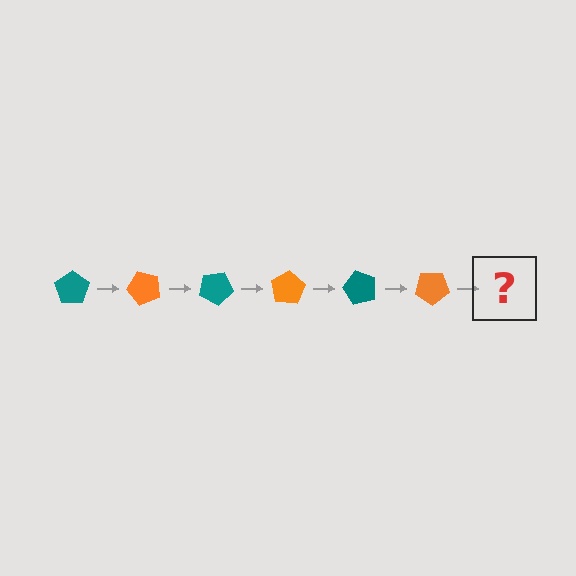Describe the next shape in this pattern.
It should be a teal pentagon, rotated 300 degrees from the start.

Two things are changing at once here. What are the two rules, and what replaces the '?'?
The two rules are that it rotates 50 degrees each step and the color cycles through teal and orange. The '?' should be a teal pentagon, rotated 300 degrees from the start.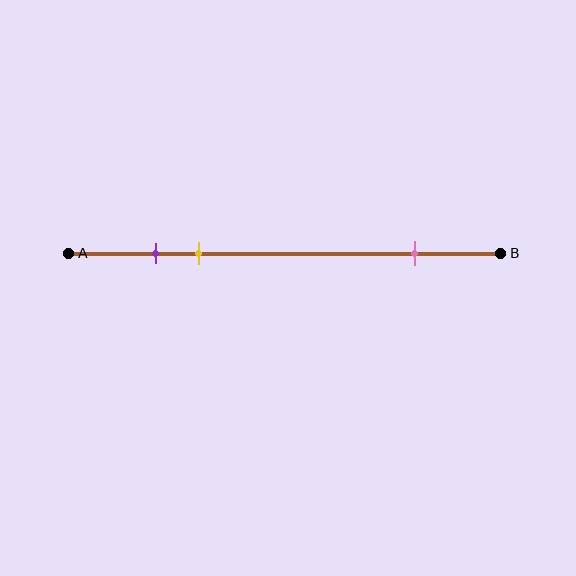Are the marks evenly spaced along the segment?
No, the marks are not evenly spaced.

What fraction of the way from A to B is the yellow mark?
The yellow mark is approximately 30% (0.3) of the way from A to B.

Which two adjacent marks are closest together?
The purple and yellow marks are the closest adjacent pair.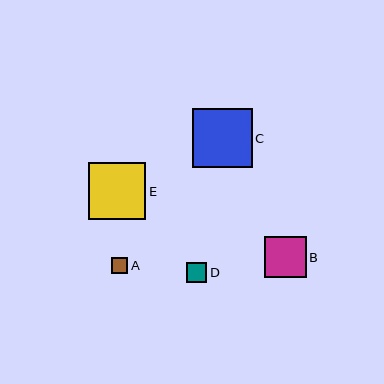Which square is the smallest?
Square A is the smallest with a size of approximately 16 pixels.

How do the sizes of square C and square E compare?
Square C and square E are approximately the same size.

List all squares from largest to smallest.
From largest to smallest: C, E, B, D, A.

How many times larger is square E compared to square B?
Square E is approximately 1.4 times the size of square B.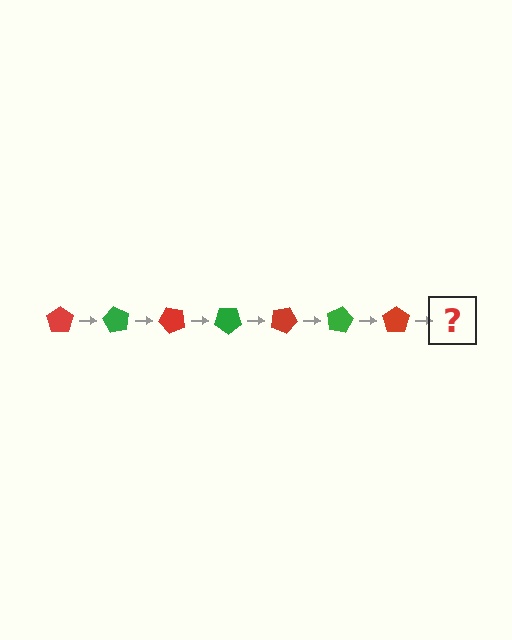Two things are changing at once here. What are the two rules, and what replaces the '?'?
The two rules are that it rotates 60 degrees each step and the color cycles through red and green. The '?' should be a green pentagon, rotated 420 degrees from the start.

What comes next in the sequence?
The next element should be a green pentagon, rotated 420 degrees from the start.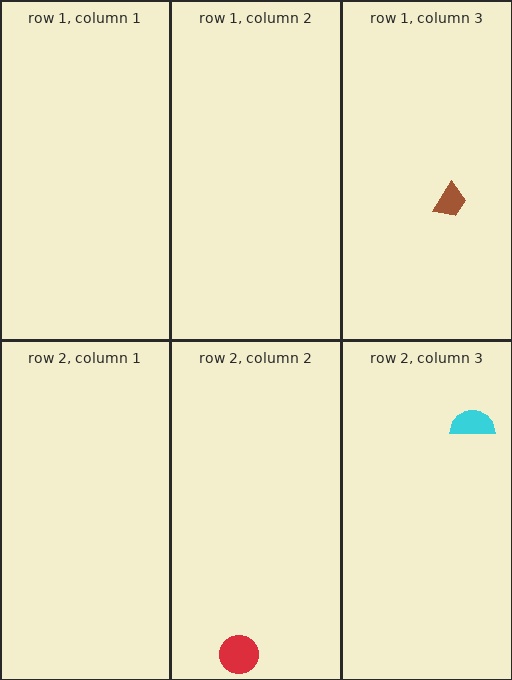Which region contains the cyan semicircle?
The row 2, column 3 region.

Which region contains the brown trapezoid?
The row 1, column 3 region.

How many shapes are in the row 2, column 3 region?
1.